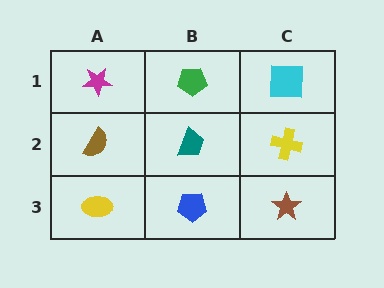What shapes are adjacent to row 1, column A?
A brown semicircle (row 2, column A), a green pentagon (row 1, column B).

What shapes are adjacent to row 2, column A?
A magenta star (row 1, column A), a yellow ellipse (row 3, column A), a teal trapezoid (row 2, column B).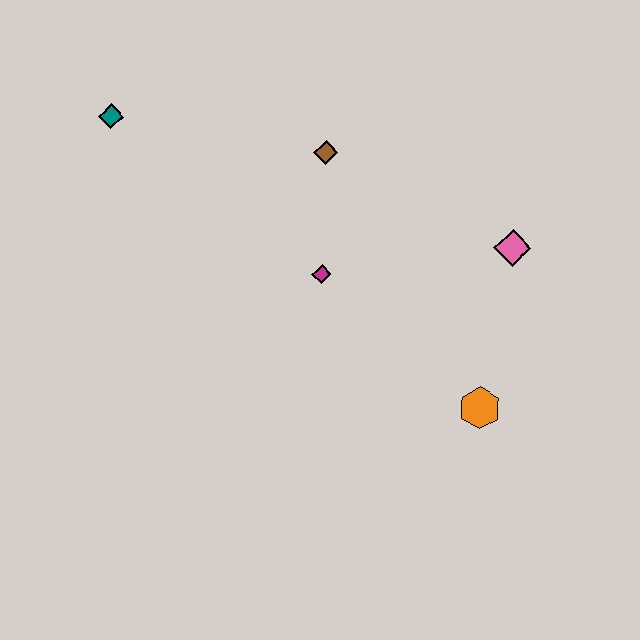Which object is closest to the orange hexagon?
The pink diamond is closest to the orange hexagon.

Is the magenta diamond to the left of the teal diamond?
No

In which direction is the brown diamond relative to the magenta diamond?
The brown diamond is above the magenta diamond.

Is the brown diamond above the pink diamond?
Yes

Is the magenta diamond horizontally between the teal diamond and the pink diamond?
Yes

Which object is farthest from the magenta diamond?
The teal diamond is farthest from the magenta diamond.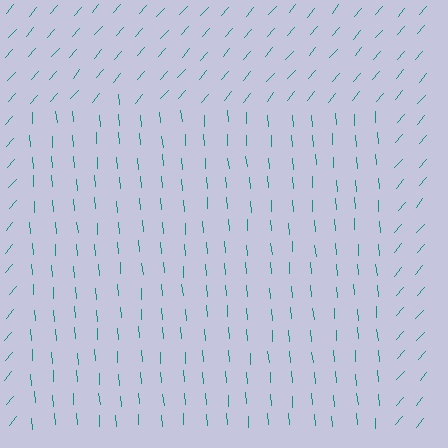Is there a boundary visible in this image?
Yes, there is a texture boundary formed by a change in line orientation.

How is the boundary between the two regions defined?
The boundary is defined purely by a change in line orientation (approximately 45 degrees difference). All lines are the same color and thickness.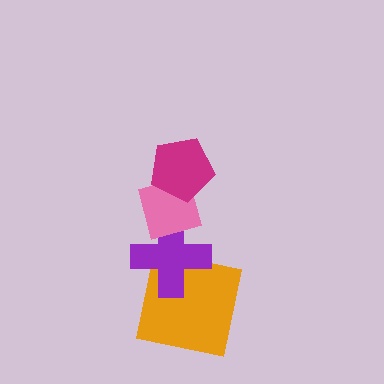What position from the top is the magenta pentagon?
The magenta pentagon is 1st from the top.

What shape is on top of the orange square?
The purple cross is on top of the orange square.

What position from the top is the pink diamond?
The pink diamond is 2nd from the top.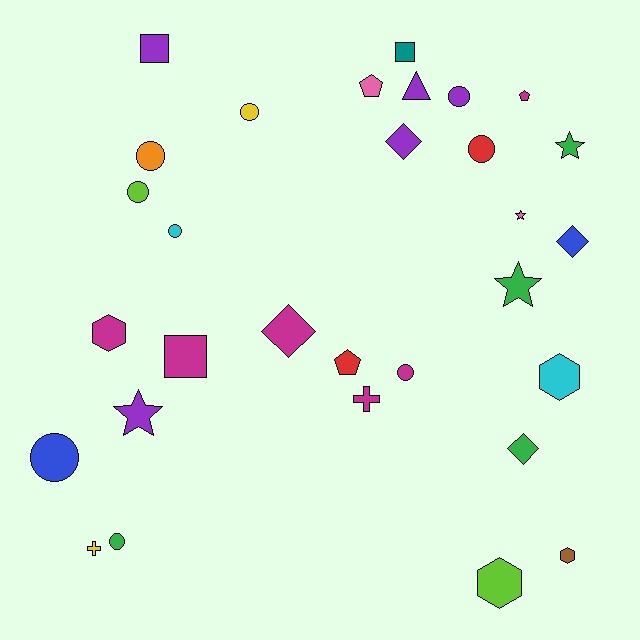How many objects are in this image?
There are 30 objects.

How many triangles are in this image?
There is 1 triangle.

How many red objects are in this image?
There are 2 red objects.